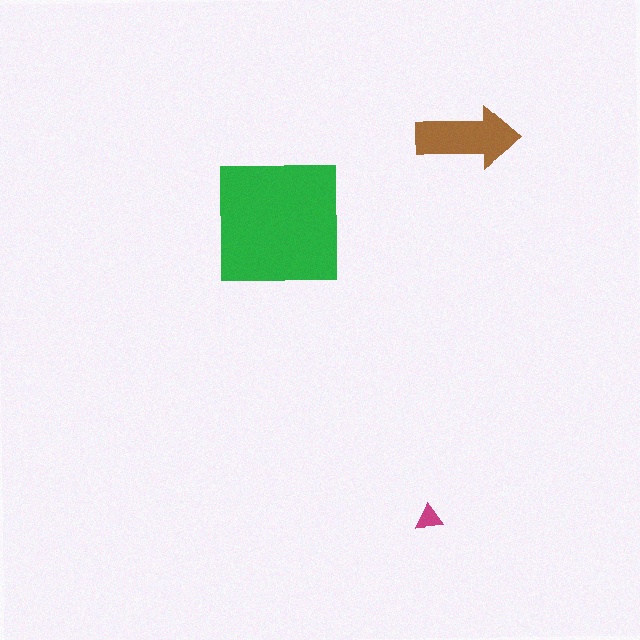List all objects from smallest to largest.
The magenta triangle, the brown arrow, the green square.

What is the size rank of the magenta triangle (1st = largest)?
3rd.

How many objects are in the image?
There are 3 objects in the image.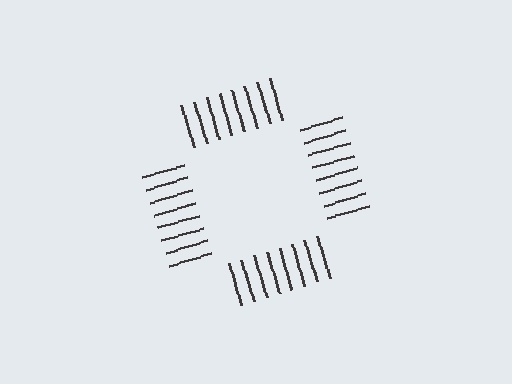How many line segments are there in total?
32 — 8 along each of the 4 edges.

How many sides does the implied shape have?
4 sides — the line-ends trace a square.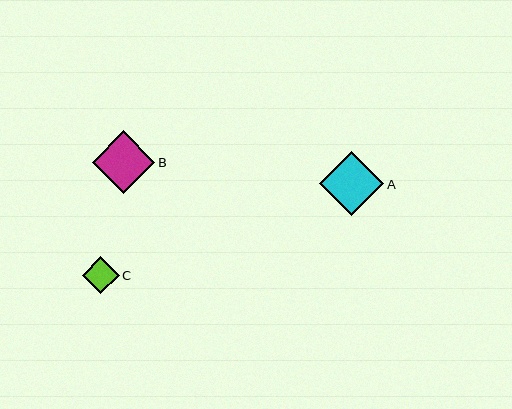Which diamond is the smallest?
Diamond C is the smallest with a size of approximately 37 pixels.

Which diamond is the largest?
Diamond A is the largest with a size of approximately 65 pixels.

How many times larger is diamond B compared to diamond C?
Diamond B is approximately 1.7 times the size of diamond C.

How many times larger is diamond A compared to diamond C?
Diamond A is approximately 1.7 times the size of diamond C.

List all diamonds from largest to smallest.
From largest to smallest: A, B, C.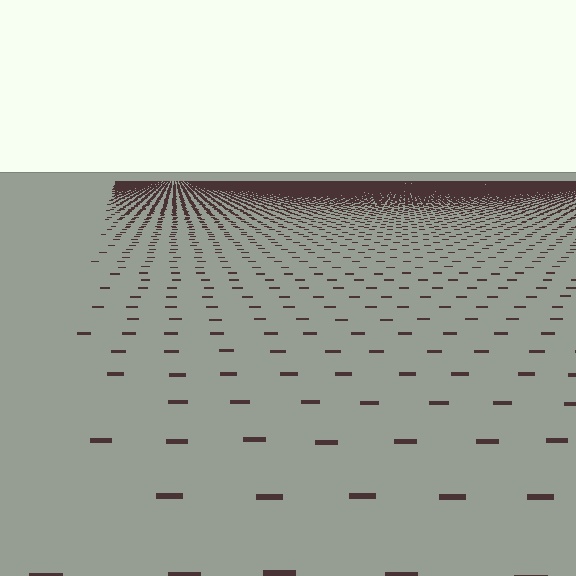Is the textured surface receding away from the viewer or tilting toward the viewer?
The surface is receding away from the viewer. Texture elements get smaller and denser toward the top.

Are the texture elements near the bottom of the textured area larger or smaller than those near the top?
Larger. Near the bottom, elements are closer to the viewer and appear at a bigger on-screen size.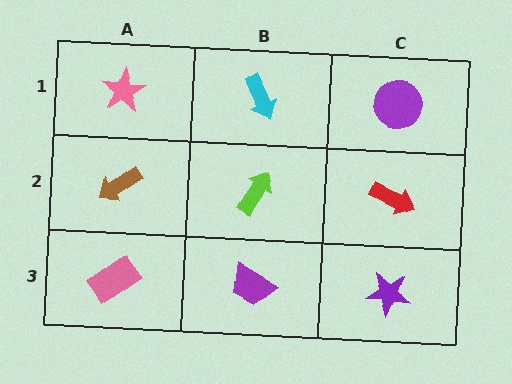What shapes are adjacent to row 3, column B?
A lime arrow (row 2, column B), a pink rectangle (row 3, column A), a purple star (row 3, column C).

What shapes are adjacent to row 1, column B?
A lime arrow (row 2, column B), a pink star (row 1, column A), a purple circle (row 1, column C).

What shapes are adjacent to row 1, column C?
A red arrow (row 2, column C), a cyan arrow (row 1, column B).